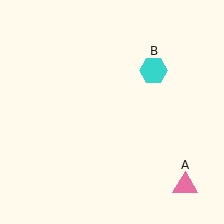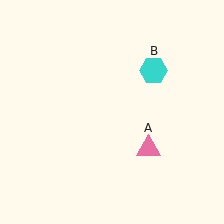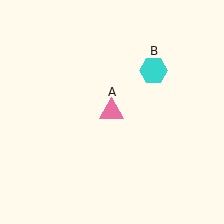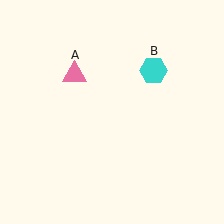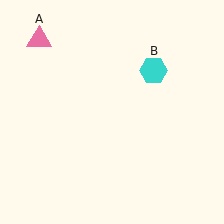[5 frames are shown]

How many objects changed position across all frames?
1 object changed position: pink triangle (object A).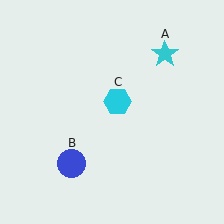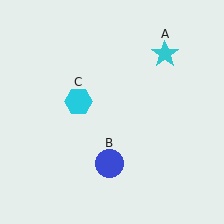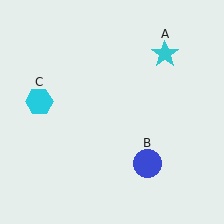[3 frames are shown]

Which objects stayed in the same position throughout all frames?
Cyan star (object A) remained stationary.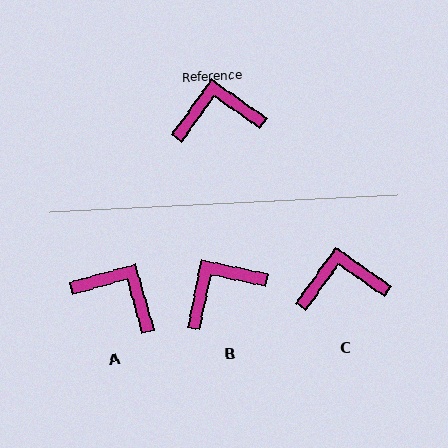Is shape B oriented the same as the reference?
No, it is off by about 24 degrees.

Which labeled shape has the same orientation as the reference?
C.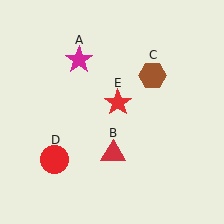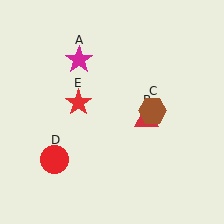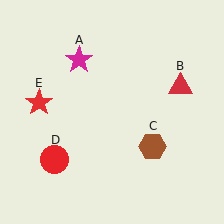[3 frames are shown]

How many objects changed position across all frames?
3 objects changed position: red triangle (object B), brown hexagon (object C), red star (object E).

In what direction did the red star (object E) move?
The red star (object E) moved left.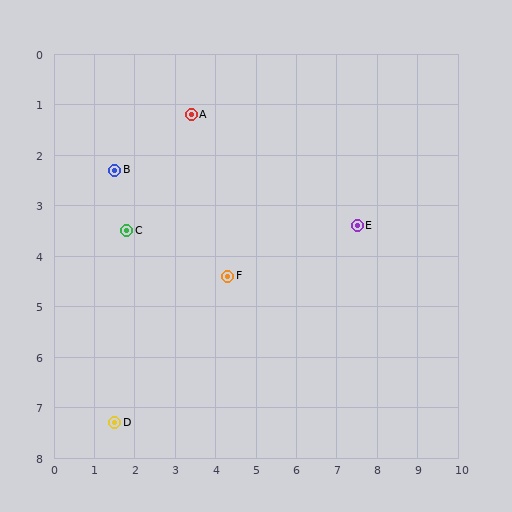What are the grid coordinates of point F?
Point F is at approximately (4.3, 4.4).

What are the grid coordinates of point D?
Point D is at approximately (1.5, 7.3).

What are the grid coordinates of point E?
Point E is at approximately (7.5, 3.4).